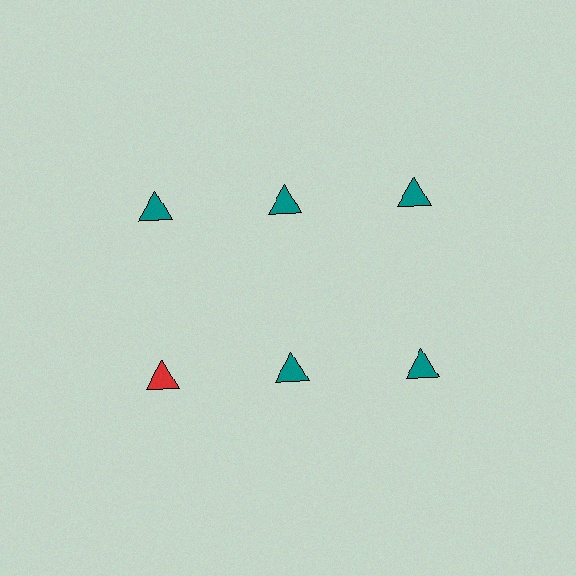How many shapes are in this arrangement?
There are 6 shapes arranged in a grid pattern.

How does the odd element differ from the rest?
It has a different color: red instead of teal.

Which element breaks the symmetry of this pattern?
The red triangle in the second row, leftmost column breaks the symmetry. All other shapes are teal triangles.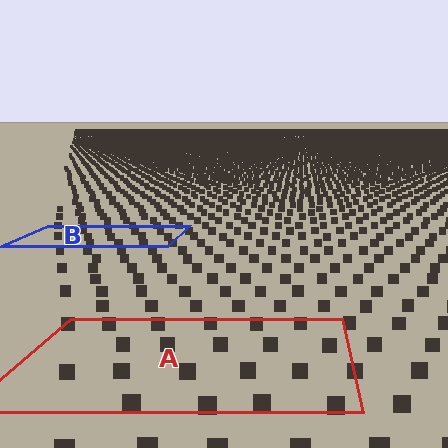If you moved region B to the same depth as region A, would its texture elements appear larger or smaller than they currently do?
They would appear larger. At a closer depth, the same texture elements are projected at a bigger on-screen size.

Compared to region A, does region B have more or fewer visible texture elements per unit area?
Region B has more texture elements per unit area — they are packed more densely because it is farther away.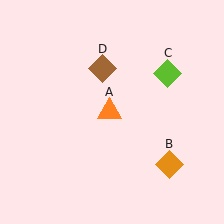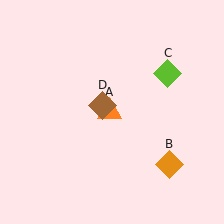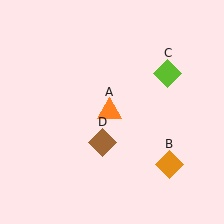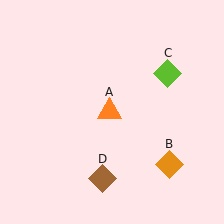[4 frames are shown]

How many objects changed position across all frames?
1 object changed position: brown diamond (object D).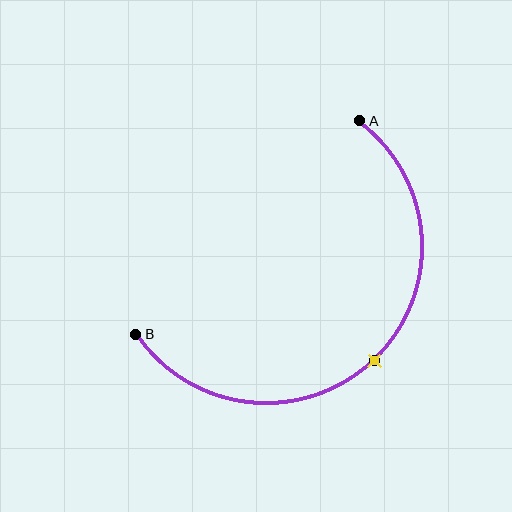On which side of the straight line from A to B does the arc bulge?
The arc bulges below and to the right of the straight line connecting A and B.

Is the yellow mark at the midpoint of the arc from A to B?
Yes. The yellow mark lies on the arc at equal arc-length from both A and B — it is the arc midpoint.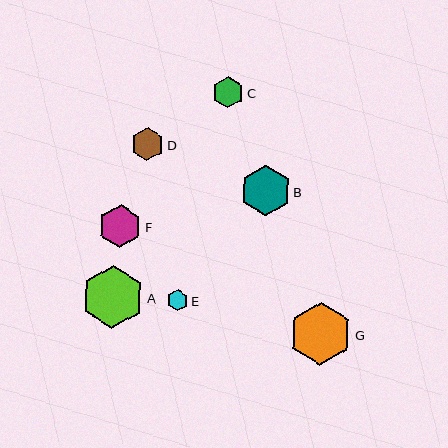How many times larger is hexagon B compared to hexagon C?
Hexagon B is approximately 1.6 times the size of hexagon C.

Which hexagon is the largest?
Hexagon A is the largest with a size of approximately 63 pixels.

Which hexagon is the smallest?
Hexagon E is the smallest with a size of approximately 21 pixels.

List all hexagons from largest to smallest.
From largest to smallest: A, G, B, F, D, C, E.